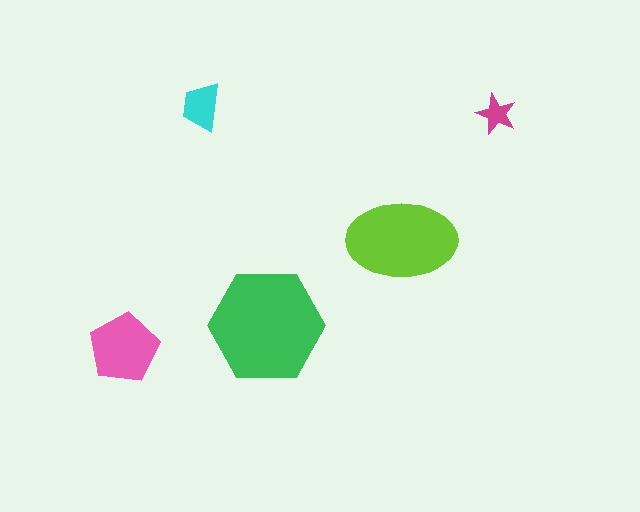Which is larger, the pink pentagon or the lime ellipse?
The lime ellipse.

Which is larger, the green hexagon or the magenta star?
The green hexagon.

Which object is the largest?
The green hexagon.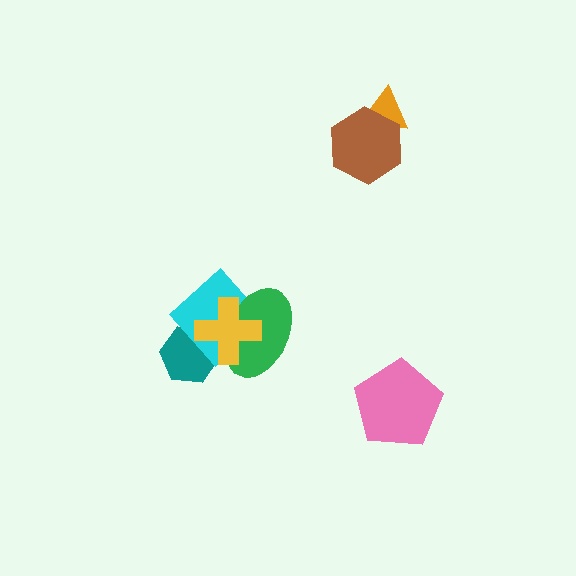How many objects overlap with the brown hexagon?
1 object overlaps with the brown hexagon.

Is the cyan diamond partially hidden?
Yes, it is partially covered by another shape.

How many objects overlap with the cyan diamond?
3 objects overlap with the cyan diamond.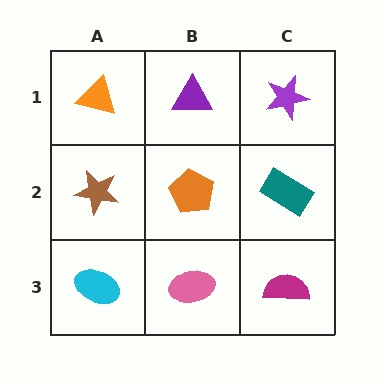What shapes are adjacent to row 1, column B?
An orange pentagon (row 2, column B), an orange triangle (row 1, column A), a purple star (row 1, column C).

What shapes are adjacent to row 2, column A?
An orange triangle (row 1, column A), a cyan ellipse (row 3, column A), an orange pentagon (row 2, column B).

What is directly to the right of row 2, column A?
An orange pentagon.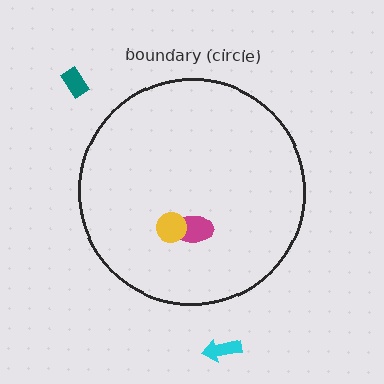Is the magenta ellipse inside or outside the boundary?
Inside.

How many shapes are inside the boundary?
2 inside, 2 outside.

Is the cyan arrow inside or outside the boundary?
Outside.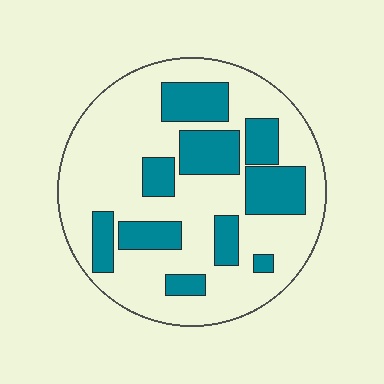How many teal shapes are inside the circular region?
10.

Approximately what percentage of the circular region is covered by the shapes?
Approximately 30%.